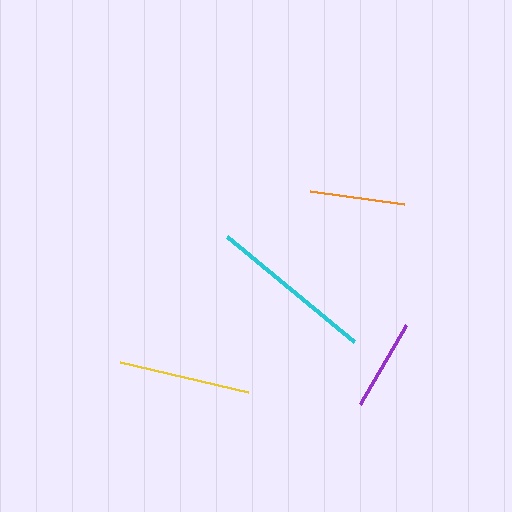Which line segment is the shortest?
The purple line is the shortest at approximately 91 pixels.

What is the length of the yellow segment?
The yellow segment is approximately 131 pixels long.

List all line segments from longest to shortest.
From longest to shortest: cyan, yellow, orange, purple.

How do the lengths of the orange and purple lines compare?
The orange and purple lines are approximately the same length.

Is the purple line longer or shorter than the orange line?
The orange line is longer than the purple line.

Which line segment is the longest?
The cyan line is the longest at approximately 164 pixels.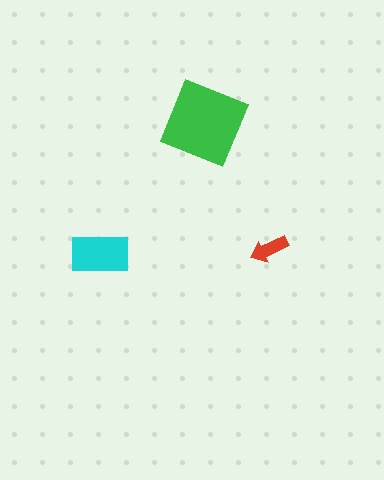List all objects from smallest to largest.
The red arrow, the cyan rectangle, the green diamond.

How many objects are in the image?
There are 3 objects in the image.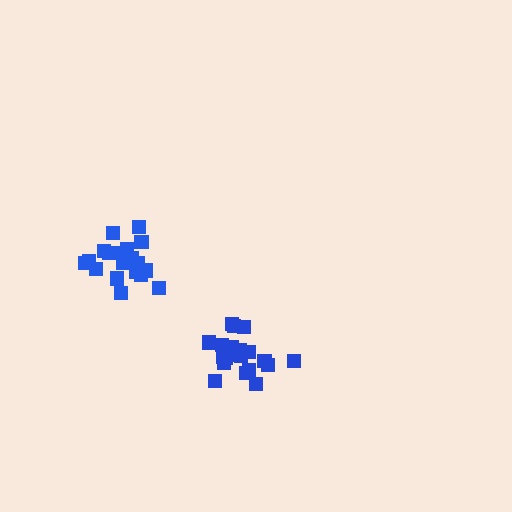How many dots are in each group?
Group 1: 21 dots, Group 2: 20 dots (41 total).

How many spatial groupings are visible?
There are 2 spatial groupings.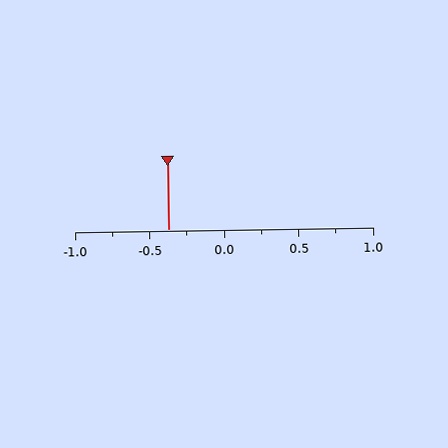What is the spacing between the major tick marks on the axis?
The major ticks are spaced 0.5 apart.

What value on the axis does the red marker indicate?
The marker indicates approximately -0.38.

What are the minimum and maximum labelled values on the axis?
The axis runs from -1.0 to 1.0.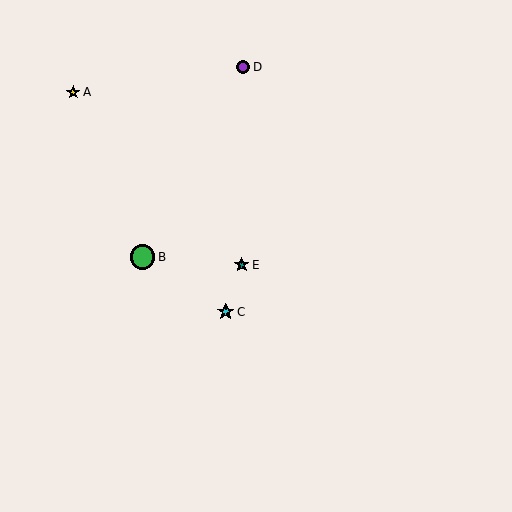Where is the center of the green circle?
The center of the green circle is at (142, 257).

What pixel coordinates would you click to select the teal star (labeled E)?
Click at (242, 265) to select the teal star E.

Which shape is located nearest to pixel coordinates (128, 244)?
The green circle (labeled B) at (142, 257) is nearest to that location.